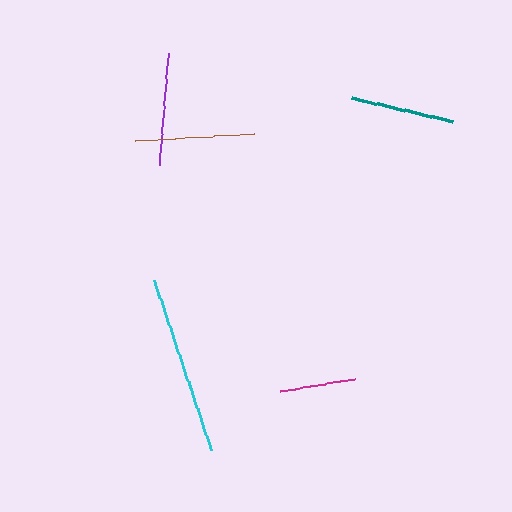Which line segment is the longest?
The cyan line is the longest at approximately 180 pixels.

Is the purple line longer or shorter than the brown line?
The brown line is longer than the purple line.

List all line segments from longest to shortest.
From longest to shortest: cyan, brown, purple, teal, magenta.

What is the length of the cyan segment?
The cyan segment is approximately 180 pixels long.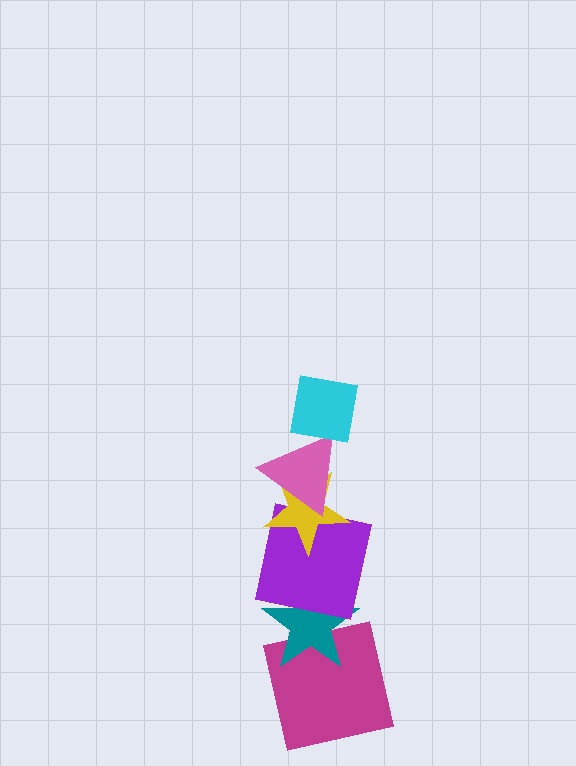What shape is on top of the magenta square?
The teal star is on top of the magenta square.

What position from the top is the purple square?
The purple square is 4th from the top.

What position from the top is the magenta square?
The magenta square is 6th from the top.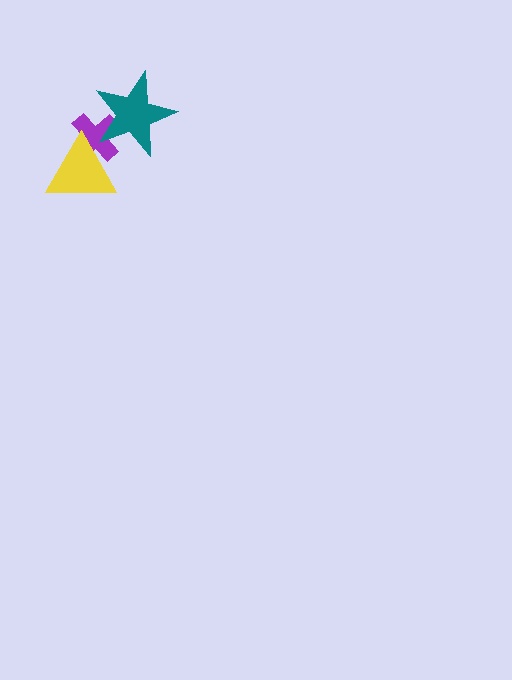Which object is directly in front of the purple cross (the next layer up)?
The teal star is directly in front of the purple cross.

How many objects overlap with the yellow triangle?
1 object overlaps with the yellow triangle.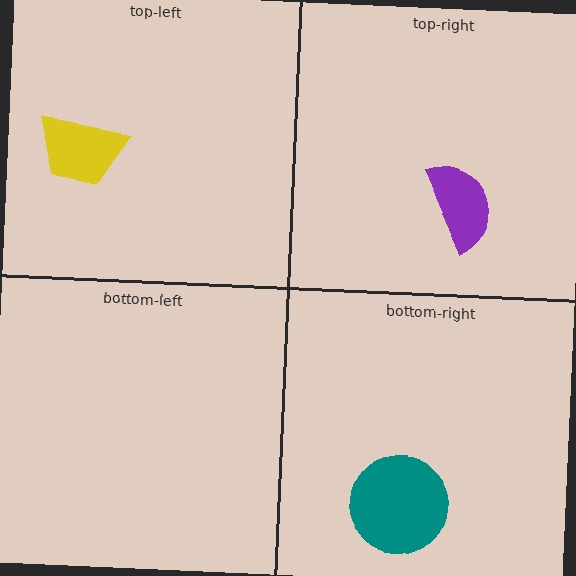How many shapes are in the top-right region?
1.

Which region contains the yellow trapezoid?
The top-left region.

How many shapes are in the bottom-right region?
1.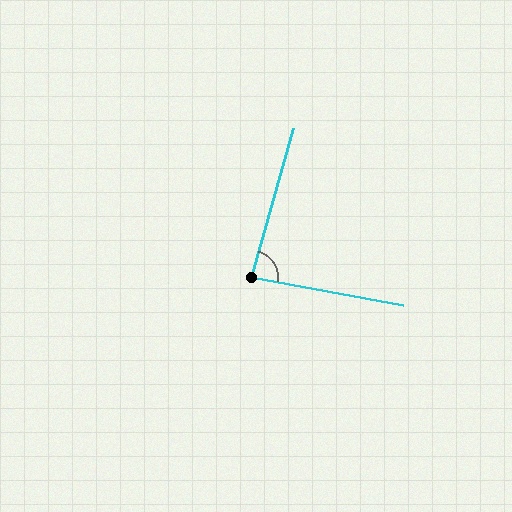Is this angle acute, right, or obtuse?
It is acute.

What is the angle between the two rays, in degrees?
Approximately 85 degrees.